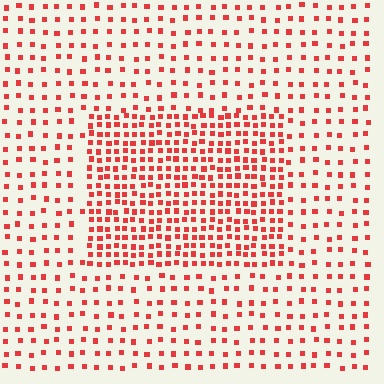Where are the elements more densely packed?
The elements are more densely packed inside the rectangle boundary.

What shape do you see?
I see a rectangle.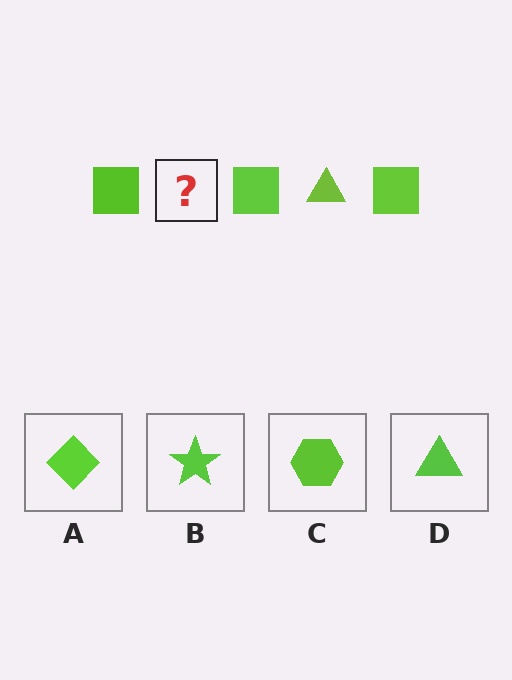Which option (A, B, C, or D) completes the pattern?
D.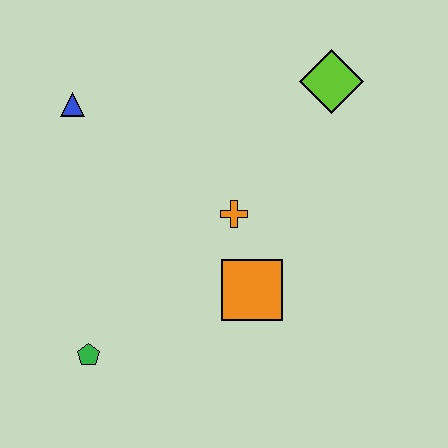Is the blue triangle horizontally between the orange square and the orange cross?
No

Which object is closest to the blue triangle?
The orange cross is closest to the blue triangle.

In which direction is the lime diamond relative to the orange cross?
The lime diamond is above the orange cross.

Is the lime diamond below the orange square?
No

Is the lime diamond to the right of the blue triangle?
Yes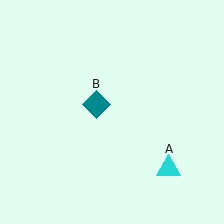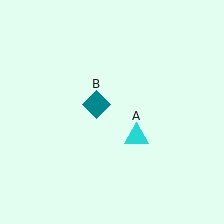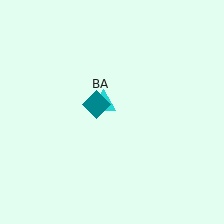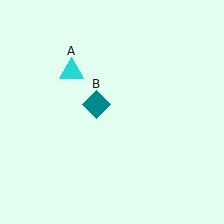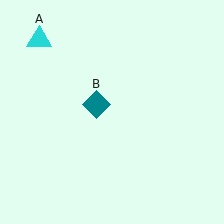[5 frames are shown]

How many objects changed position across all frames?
1 object changed position: cyan triangle (object A).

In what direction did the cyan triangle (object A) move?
The cyan triangle (object A) moved up and to the left.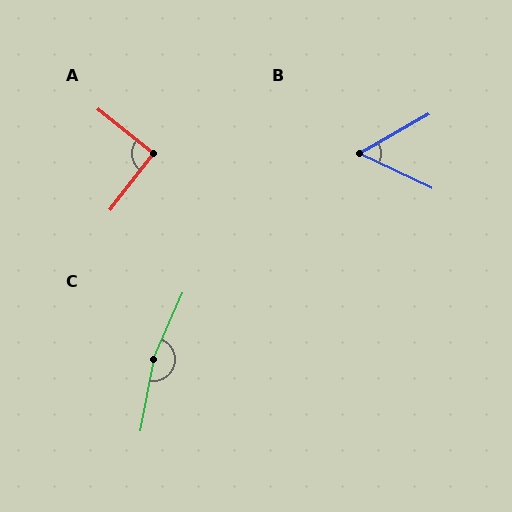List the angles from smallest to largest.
B (55°), A (90°), C (167°).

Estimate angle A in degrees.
Approximately 90 degrees.